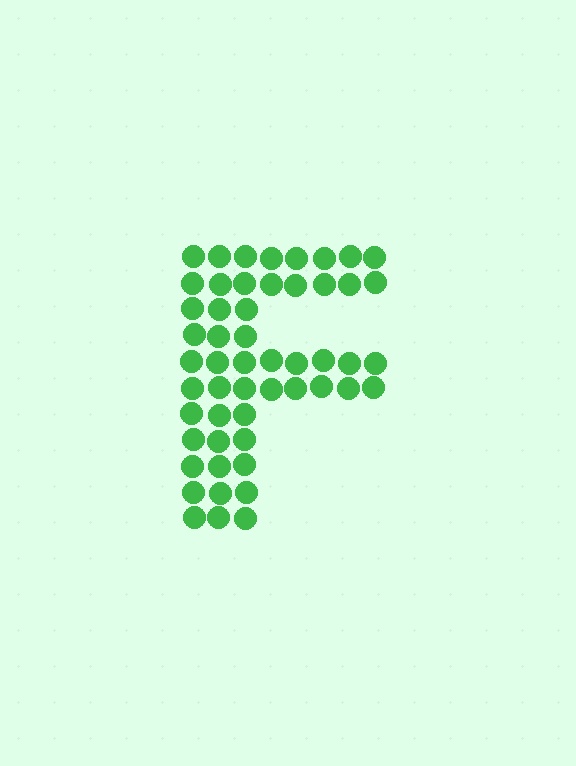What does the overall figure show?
The overall figure shows the letter F.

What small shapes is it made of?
It is made of small circles.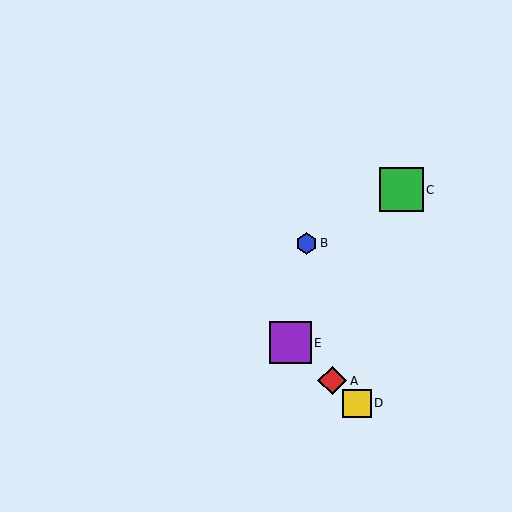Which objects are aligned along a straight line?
Objects A, D, E are aligned along a straight line.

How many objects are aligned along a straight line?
3 objects (A, D, E) are aligned along a straight line.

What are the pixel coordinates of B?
Object B is at (306, 244).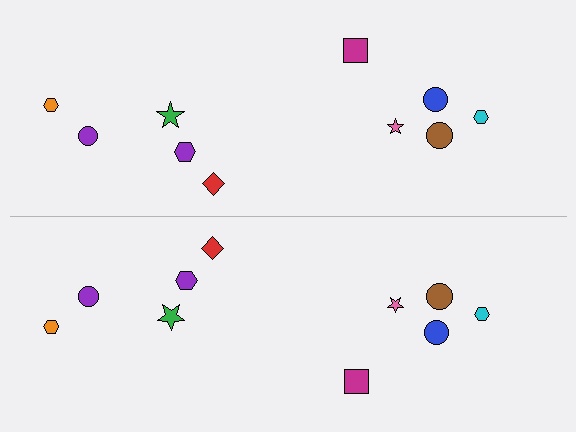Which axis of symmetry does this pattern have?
The pattern has a horizontal axis of symmetry running through the center of the image.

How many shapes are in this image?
There are 20 shapes in this image.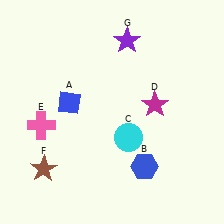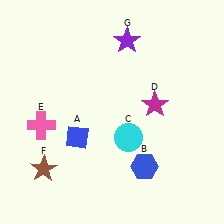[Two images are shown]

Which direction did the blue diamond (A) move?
The blue diamond (A) moved down.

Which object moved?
The blue diamond (A) moved down.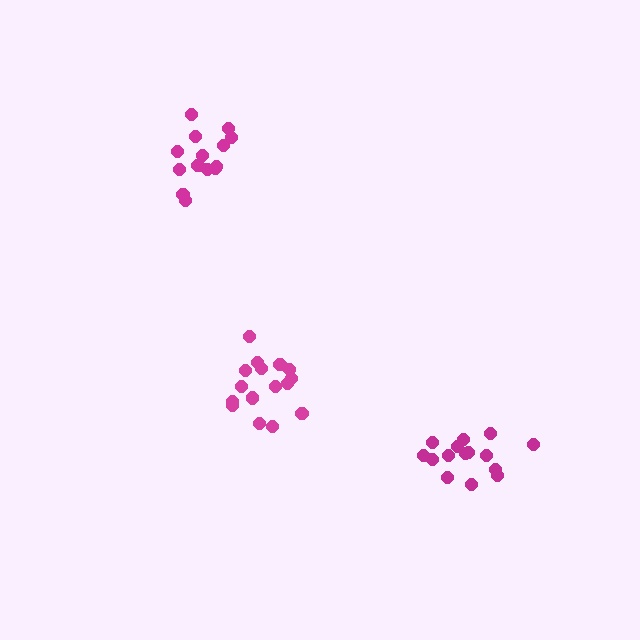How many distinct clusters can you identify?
There are 3 distinct clusters.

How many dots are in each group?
Group 1: 16 dots, Group 2: 14 dots, Group 3: 15 dots (45 total).